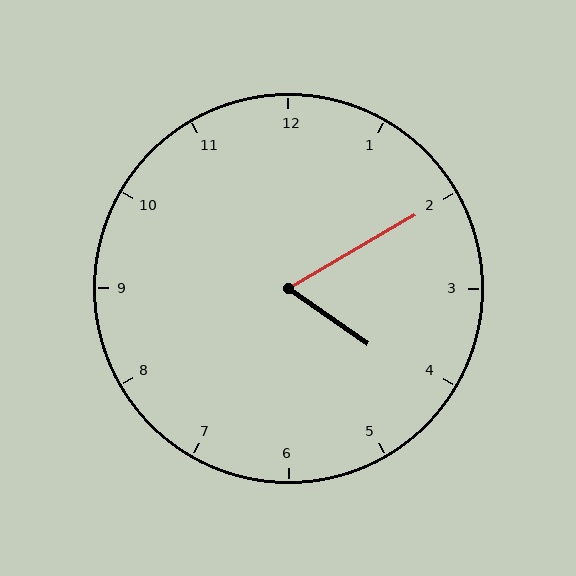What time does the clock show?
4:10.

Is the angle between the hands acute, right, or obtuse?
It is acute.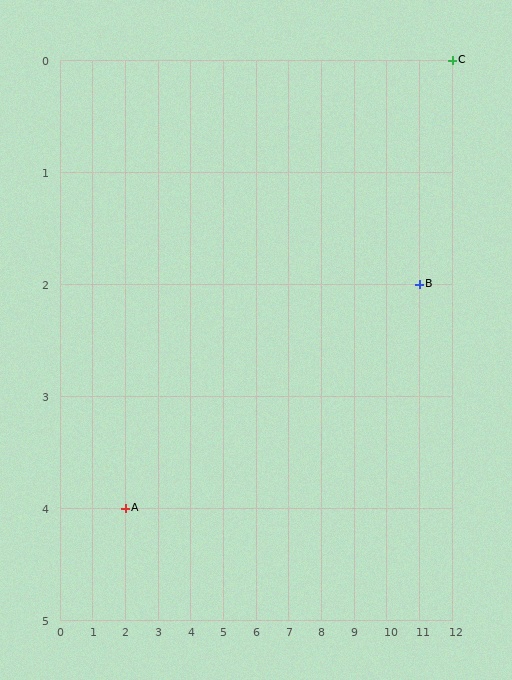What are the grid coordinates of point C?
Point C is at grid coordinates (12, 0).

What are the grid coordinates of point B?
Point B is at grid coordinates (11, 2).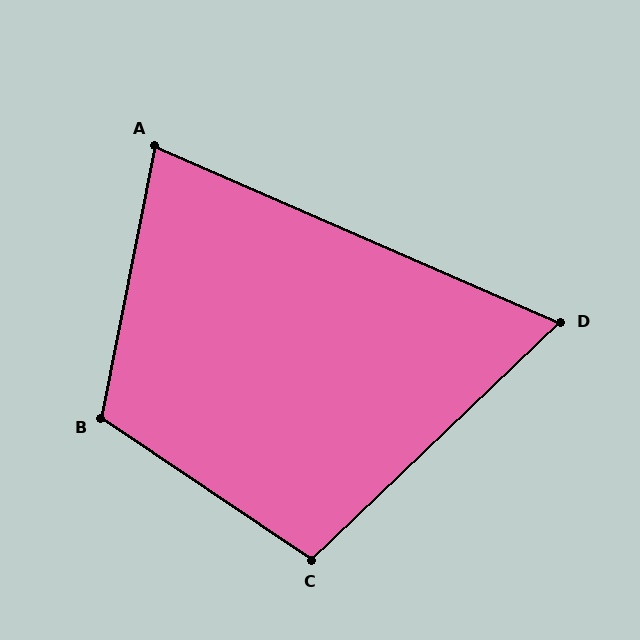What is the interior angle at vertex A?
Approximately 78 degrees (acute).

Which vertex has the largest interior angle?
B, at approximately 113 degrees.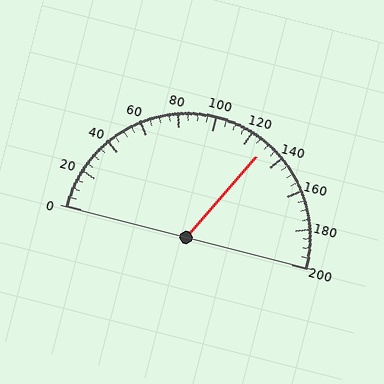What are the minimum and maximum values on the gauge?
The gauge ranges from 0 to 200.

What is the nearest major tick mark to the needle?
The nearest major tick mark is 120.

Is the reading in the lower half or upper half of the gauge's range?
The reading is in the upper half of the range (0 to 200).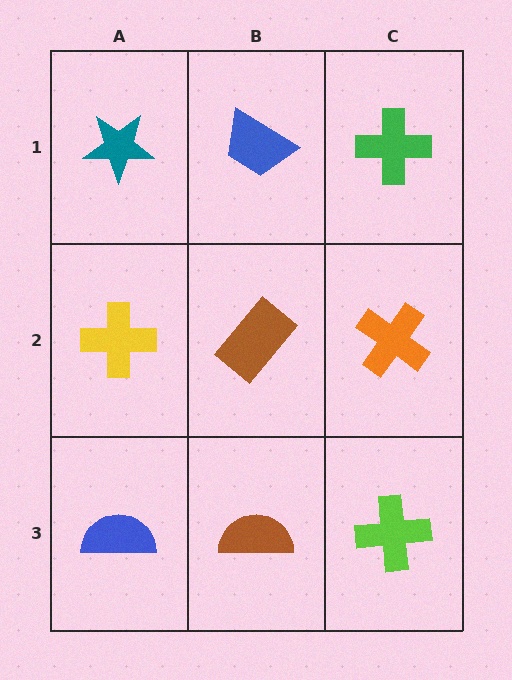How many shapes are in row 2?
3 shapes.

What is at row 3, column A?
A blue semicircle.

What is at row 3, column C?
A lime cross.